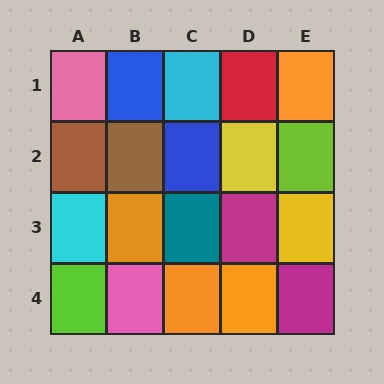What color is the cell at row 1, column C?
Cyan.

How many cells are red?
1 cell is red.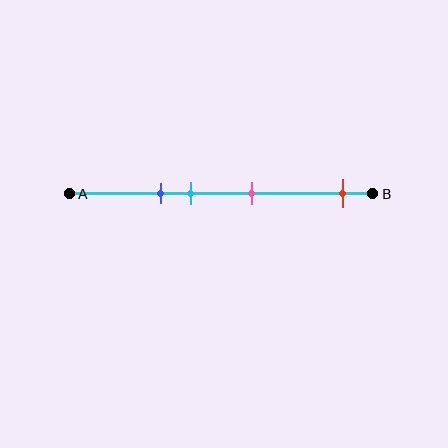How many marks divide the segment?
There are 4 marks dividing the segment.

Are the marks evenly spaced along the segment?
No, the marks are not evenly spaced.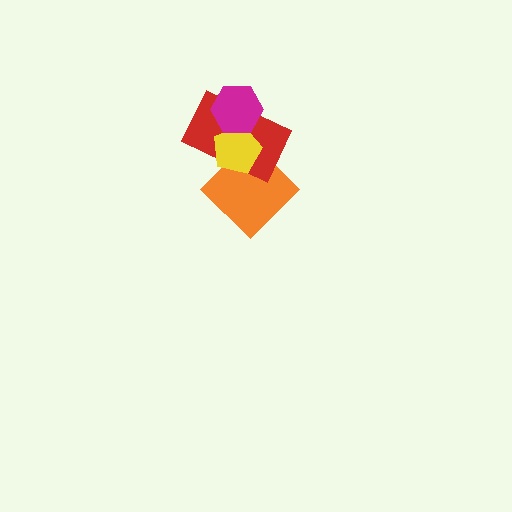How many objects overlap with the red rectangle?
3 objects overlap with the red rectangle.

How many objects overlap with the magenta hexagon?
2 objects overlap with the magenta hexagon.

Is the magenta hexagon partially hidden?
No, no other shape covers it.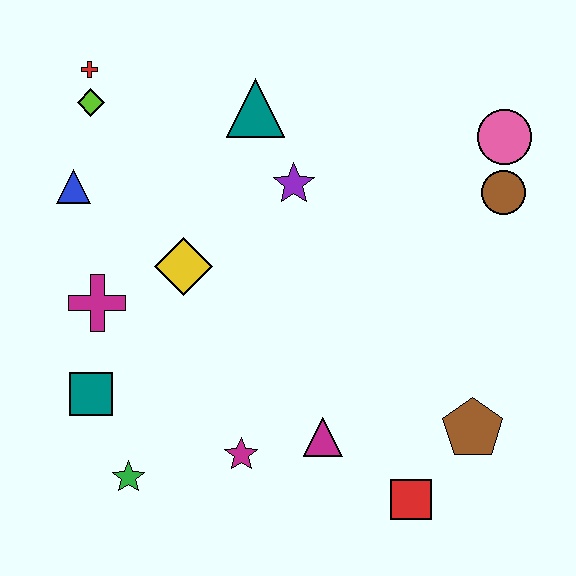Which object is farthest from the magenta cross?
The pink circle is farthest from the magenta cross.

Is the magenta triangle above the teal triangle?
No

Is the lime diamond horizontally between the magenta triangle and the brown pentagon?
No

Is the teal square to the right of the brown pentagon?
No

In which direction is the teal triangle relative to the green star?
The teal triangle is above the green star.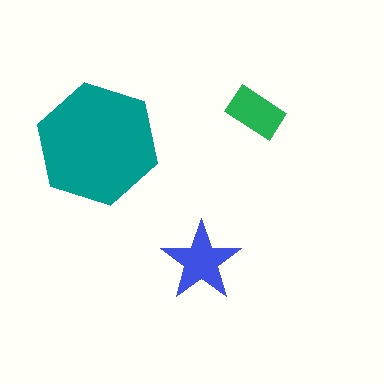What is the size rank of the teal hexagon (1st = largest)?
1st.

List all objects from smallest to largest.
The green rectangle, the blue star, the teal hexagon.